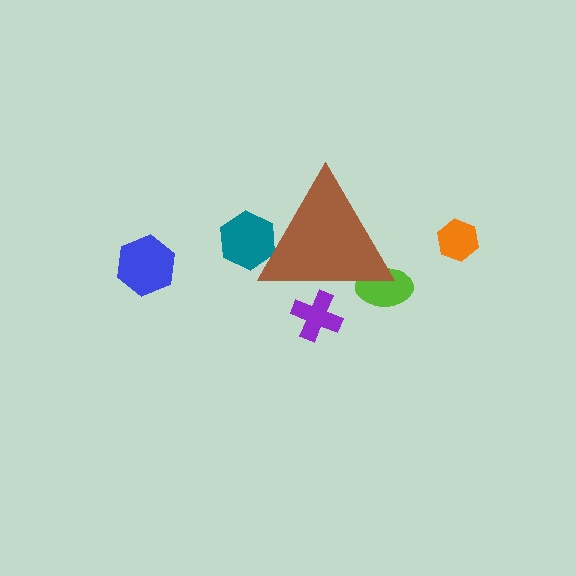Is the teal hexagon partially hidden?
Yes, the teal hexagon is partially hidden behind the brown triangle.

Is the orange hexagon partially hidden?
No, the orange hexagon is fully visible.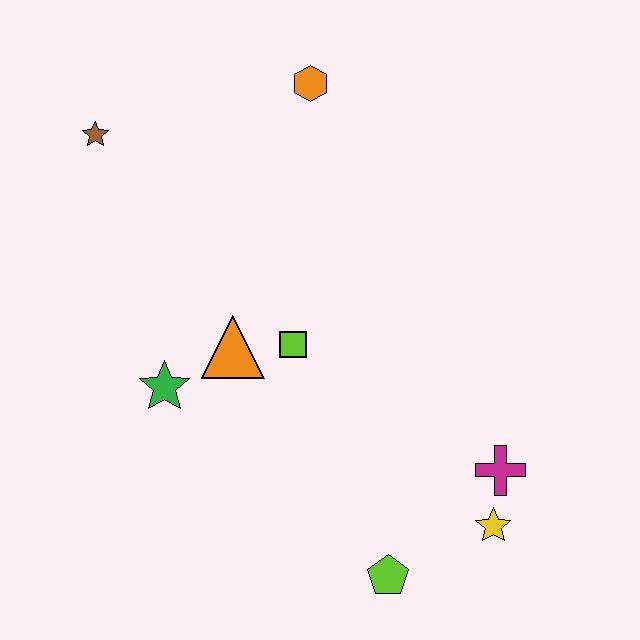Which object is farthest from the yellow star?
The brown star is farthest from the yellow star.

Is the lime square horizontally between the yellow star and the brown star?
Yes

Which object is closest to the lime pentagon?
The yellow star is closest to the lime pentagon.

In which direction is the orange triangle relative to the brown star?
The orange triangle is below the brown star.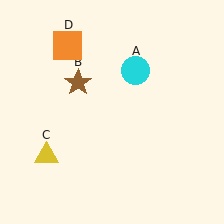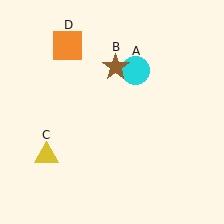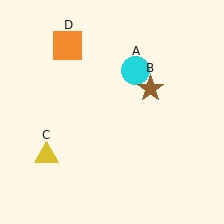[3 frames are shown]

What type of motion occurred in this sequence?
The brown star (object B) rotated clockwise around the center of the scene.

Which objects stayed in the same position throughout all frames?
Cyan circle (object A) and yellow triangle (object C) and orange square (object D) remained stationary.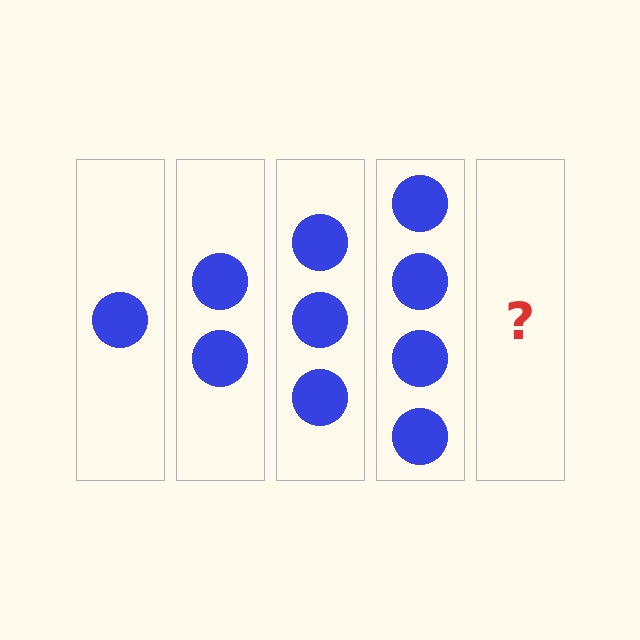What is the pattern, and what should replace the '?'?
The pattern is that each step adds one more circle. The '?' should be 5 circles.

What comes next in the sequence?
The next element should be 5 circles.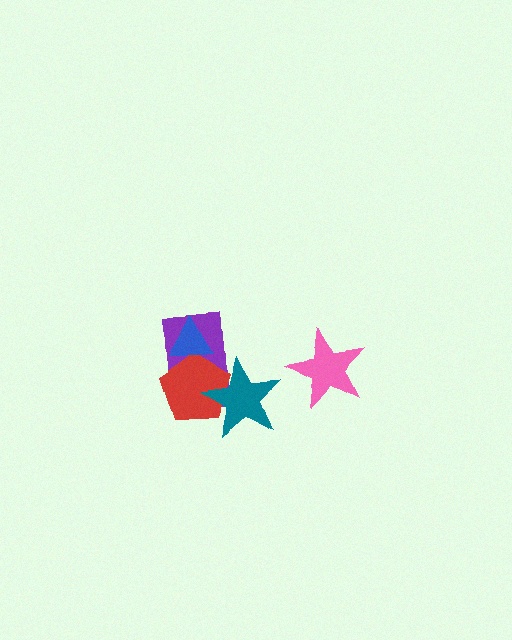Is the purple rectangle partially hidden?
Yes, it is partially covered by another shape.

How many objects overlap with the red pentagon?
3 objects overlap with the red pentagon.